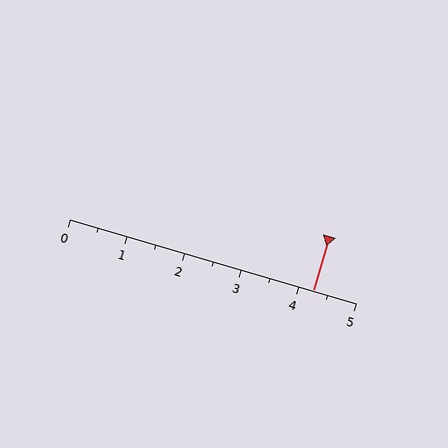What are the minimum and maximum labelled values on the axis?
The axis runs from 0 to 5.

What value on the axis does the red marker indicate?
The marker indicates approximately 4.2.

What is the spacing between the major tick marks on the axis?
The major ticks are spaced 1 apart.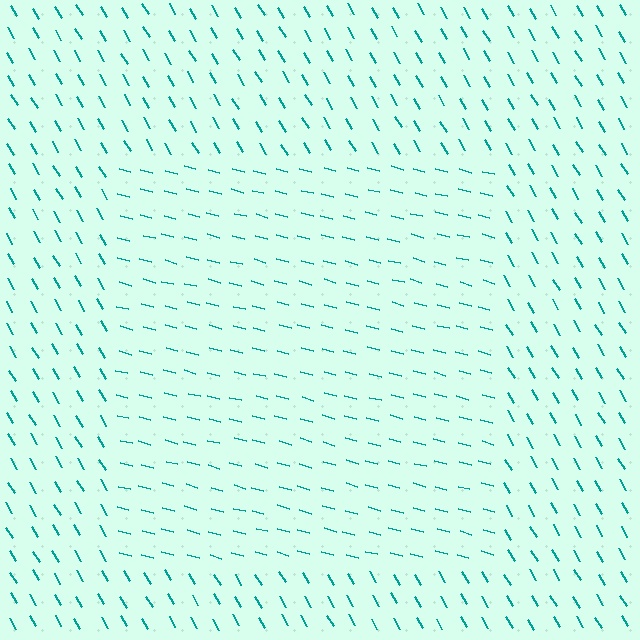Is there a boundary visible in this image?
Yes, there is a texture boundary formed by a change in line orientation.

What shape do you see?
I see a rectangle.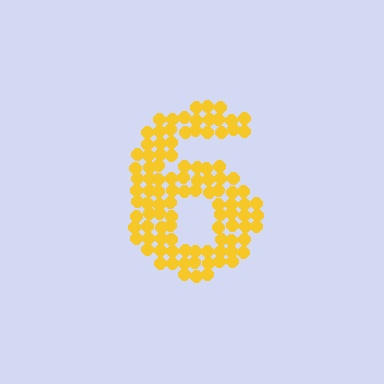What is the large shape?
The large shape is the digit 6.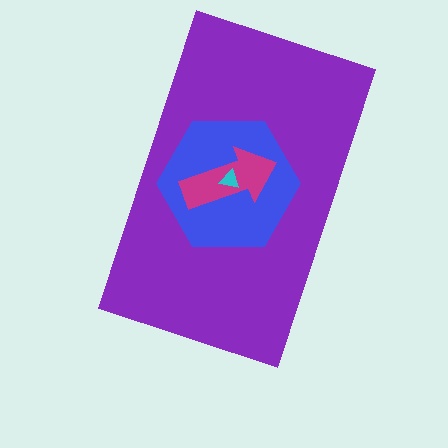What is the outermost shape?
The purple rectangle.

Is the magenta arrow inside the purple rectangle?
Yes.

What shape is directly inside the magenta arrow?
The cyan triangle.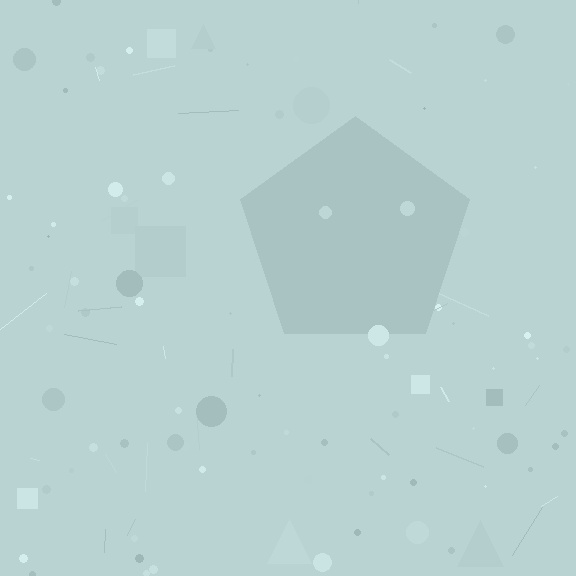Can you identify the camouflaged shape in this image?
The camouflaged shape is a pentagon.